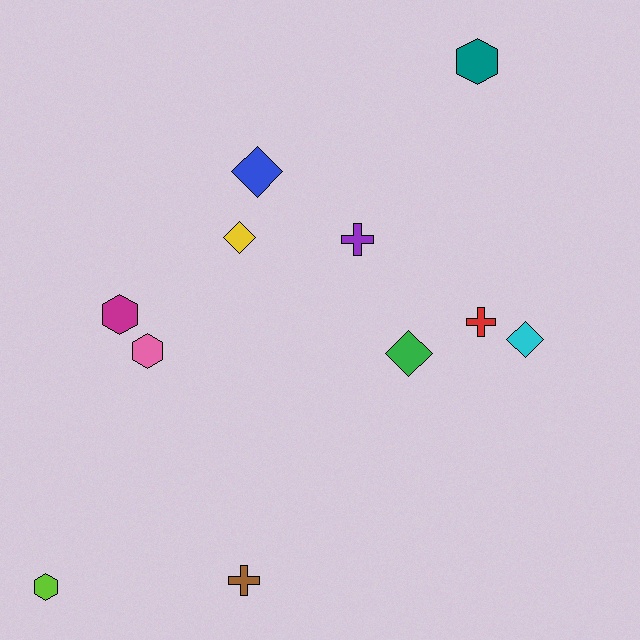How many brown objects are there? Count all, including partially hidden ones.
There is 1 brown object.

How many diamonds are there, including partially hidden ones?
There are 4 diamonds.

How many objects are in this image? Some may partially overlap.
There are 11 objects.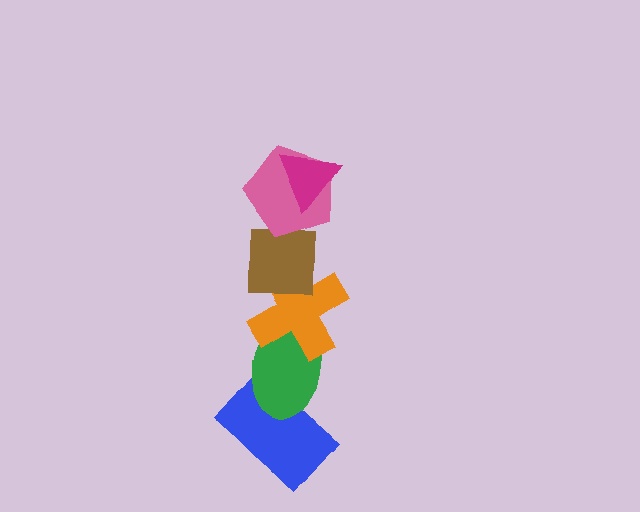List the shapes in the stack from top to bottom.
From top to bottom: the magenta triangle, the pink pentagon, the brown square, the orange cross, the green ellipse, the blue rectangle.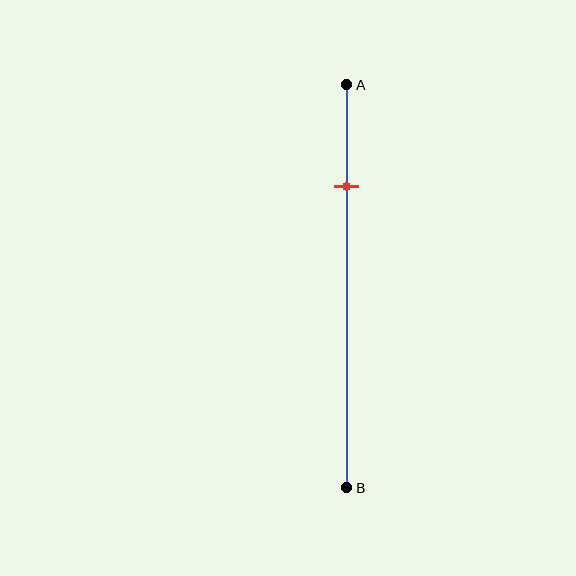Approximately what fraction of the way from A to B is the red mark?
The red mark is approximately 25% of the way from A to B.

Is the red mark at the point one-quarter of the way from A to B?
Yes, the mark is approximately at the one-quarter point.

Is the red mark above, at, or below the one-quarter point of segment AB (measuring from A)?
The red mark is approximately at the one-quarter point of segment AB.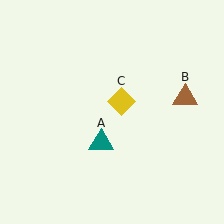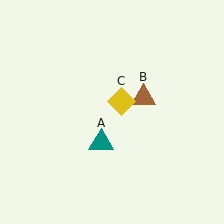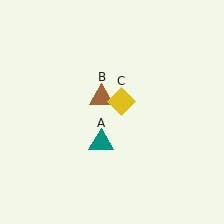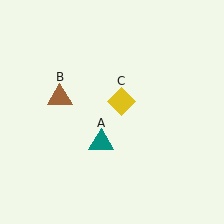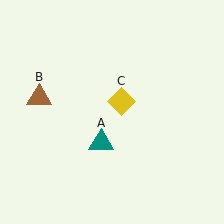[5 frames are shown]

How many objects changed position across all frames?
1 object changed position: brown triangle (object B).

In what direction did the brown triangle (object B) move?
The brown triangle (object B) moved left.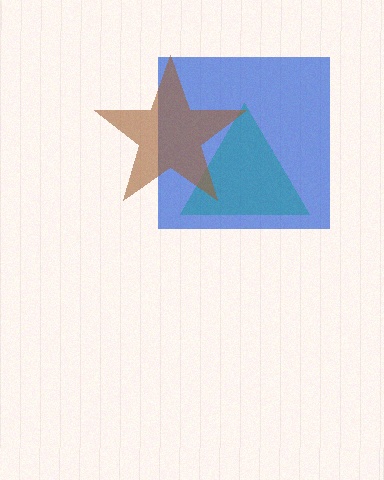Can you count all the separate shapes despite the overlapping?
Yes, there are 3 separate shapes.